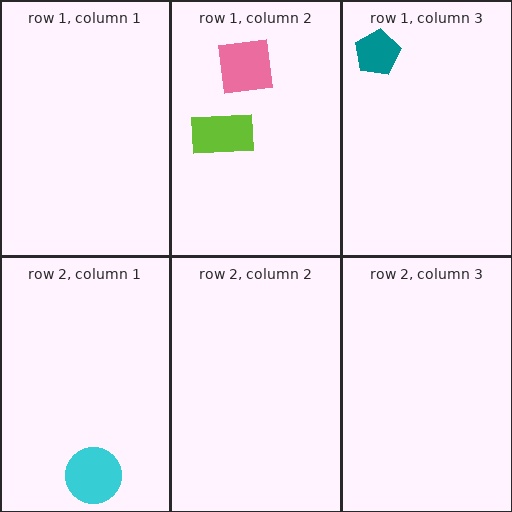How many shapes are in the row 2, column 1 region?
1.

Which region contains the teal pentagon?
The row 1, column 3 region.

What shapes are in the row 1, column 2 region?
The lime rectangle, the pink square.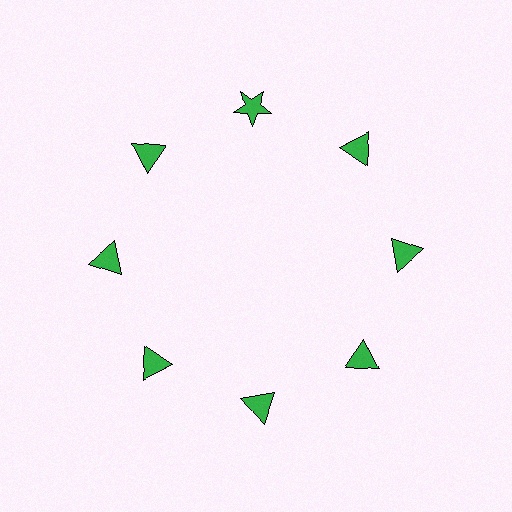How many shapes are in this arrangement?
There are 8 shapes arranged in a ring pattern.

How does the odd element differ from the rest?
It has a different shape: star instead of triangle.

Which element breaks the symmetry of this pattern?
The green star at roughly the 12 o'clock position breaks the symmetry. All other shapes are green triangles.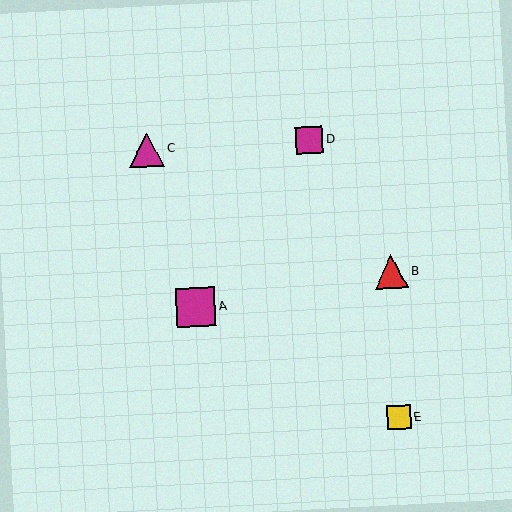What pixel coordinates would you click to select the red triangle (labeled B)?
Click at (391, 272) to select the red triangle B.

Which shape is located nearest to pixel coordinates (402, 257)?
The red triangle (labeled B) at (391, 272) is nearest to that location.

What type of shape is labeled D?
Shape D is a magenta square.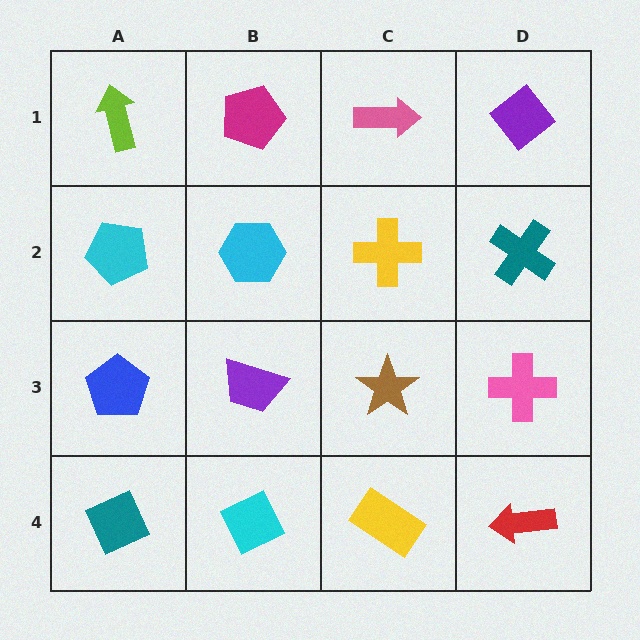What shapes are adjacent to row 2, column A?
A lime arrow (row 1, column A), a blue pentagon (row 3, column A), a cyan hexagon (row 2, column B).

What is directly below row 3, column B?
A cyan diamond.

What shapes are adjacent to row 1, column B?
A cyan hexagon (row 2, column B), a lime arrow (row 1, column A), a pink arrow (row 1, column C).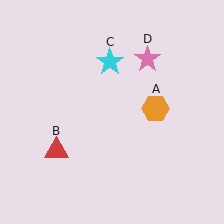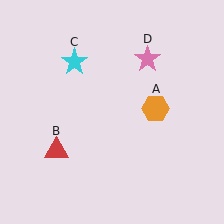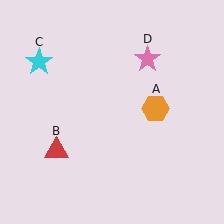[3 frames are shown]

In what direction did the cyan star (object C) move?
The cyan star (object C) moved left.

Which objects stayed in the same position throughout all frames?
Orange hexagon (object A) and red triangle (object B) and pink star (object D) remained stationary.